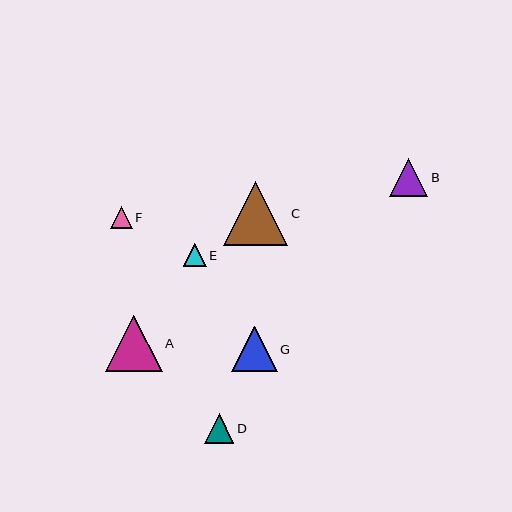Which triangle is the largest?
Triangle C is the largest with a size of approximately 64 pixels.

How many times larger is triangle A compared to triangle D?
Triangle A is approximately 1.9 times the size of triangle D.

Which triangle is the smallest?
Triangle F is the smallest with a size of approximately 22 pixels.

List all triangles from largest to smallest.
From largest to smallest: C, A, G, B, D, E, F.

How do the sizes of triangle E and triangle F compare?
Triangle E and triangle F are approximately the same size.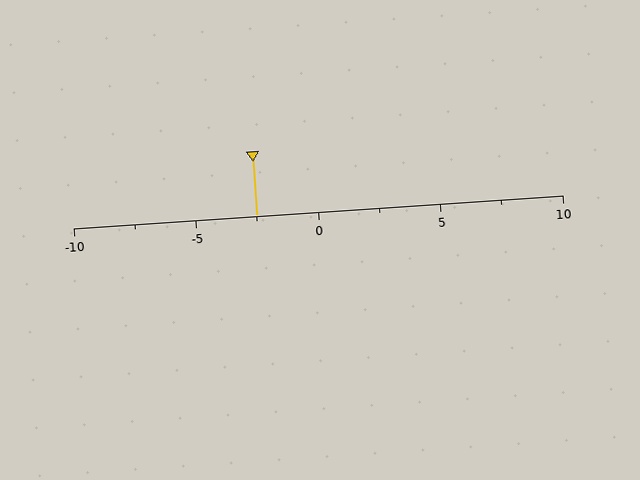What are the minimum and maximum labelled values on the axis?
The axis runs from -10 to 10.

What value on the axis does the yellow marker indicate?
The marker indicates approximately -2.5.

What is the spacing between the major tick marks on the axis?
The major ticks are spaced 5 apart.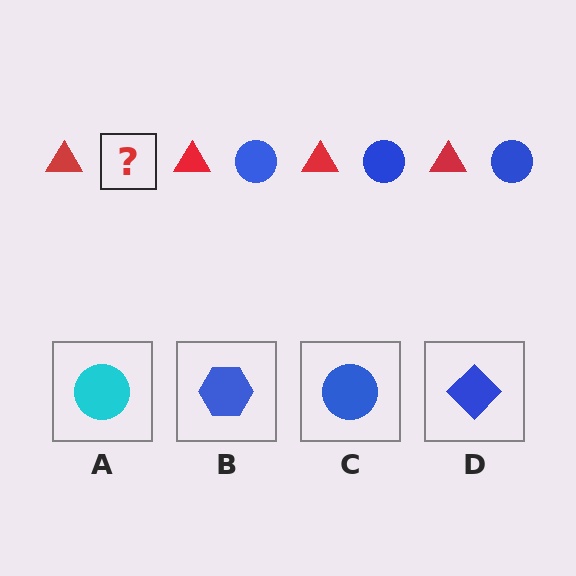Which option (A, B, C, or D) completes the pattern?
C.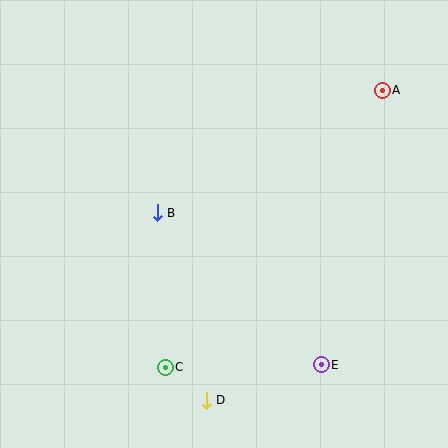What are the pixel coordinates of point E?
Point E is at (321, 365).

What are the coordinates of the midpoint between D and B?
The midpoint between D and B is at (182, 306).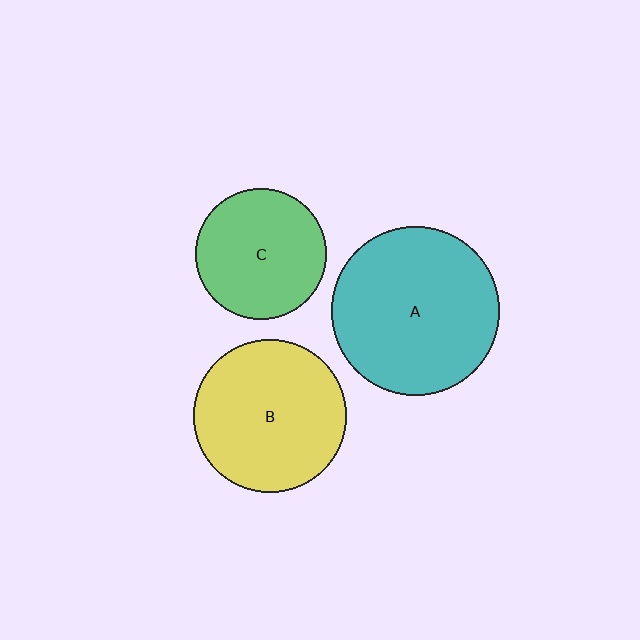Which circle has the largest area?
Circle A (teal).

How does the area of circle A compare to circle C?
Approximately 1.6 times.